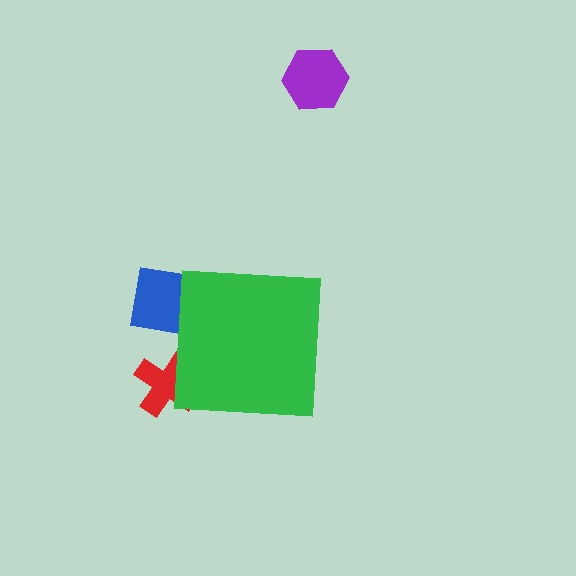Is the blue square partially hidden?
Yes, the blue square is partially hidden behind the green square.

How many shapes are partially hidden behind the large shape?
2 shapes are partially hidden.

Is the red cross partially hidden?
Yes, the red cross is partially hidden behind the green square.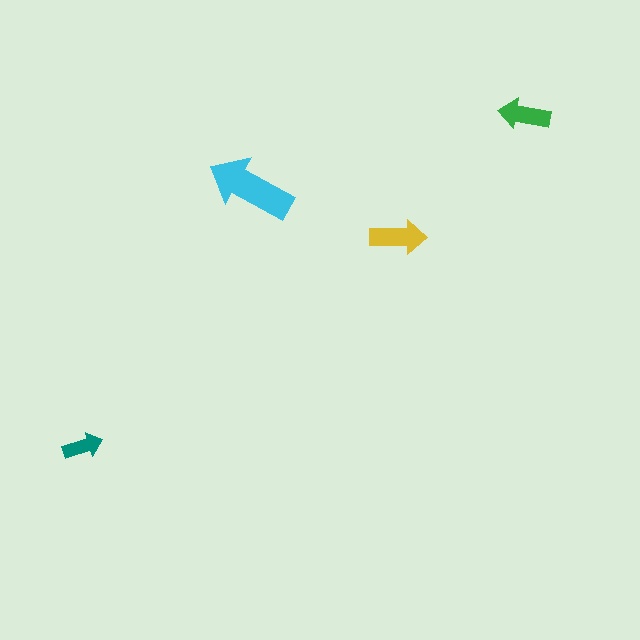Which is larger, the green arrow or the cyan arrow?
The cyan one.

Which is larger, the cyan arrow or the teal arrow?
The cyan one.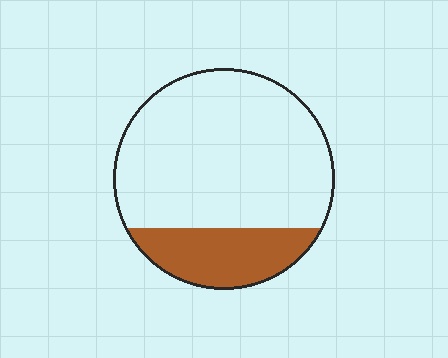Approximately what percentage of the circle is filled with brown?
Approximately 25%.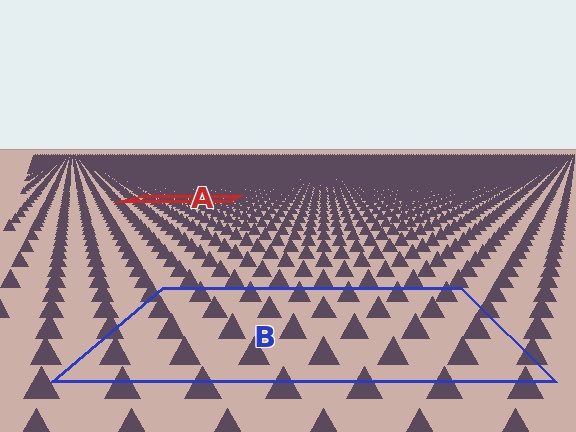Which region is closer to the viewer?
Region B is closer. The texture elements there are larger and more spread out.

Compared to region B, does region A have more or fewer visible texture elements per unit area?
Region A has more texture elements per unit area — they are packed more densely because it is farther away.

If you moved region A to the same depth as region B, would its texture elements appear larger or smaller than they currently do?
They would appear larger. At a closer depth, the same texture elements are projected at a bigger on-screen size.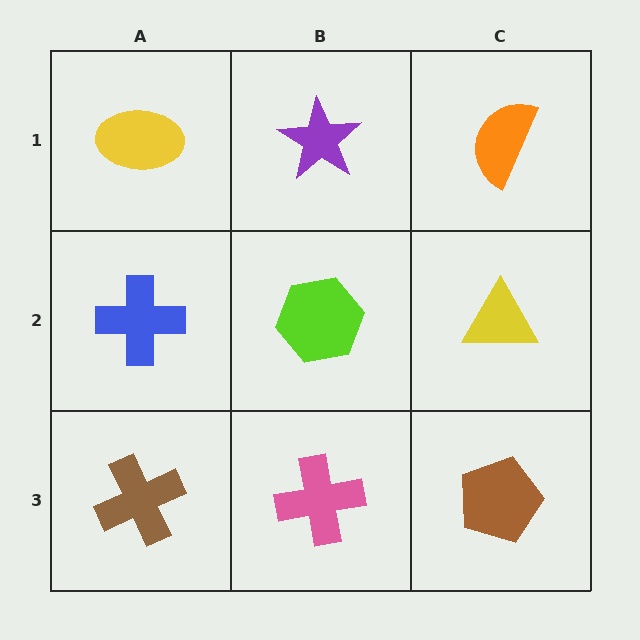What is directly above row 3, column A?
A blue cross.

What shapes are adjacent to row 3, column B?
A lime hexagon (row 2, column B), a brown cross (row 3, column A), a brown pentagon (row 3, column C).